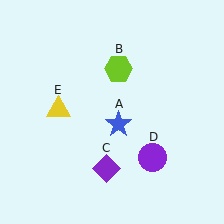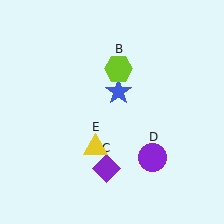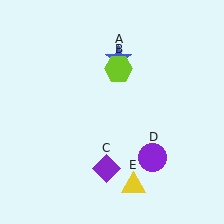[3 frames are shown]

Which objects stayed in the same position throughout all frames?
Lime hexagon (object B) and purple diamond (object C) and purple circle (object D) remained stationary.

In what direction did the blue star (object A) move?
The blue star (object A) moved up.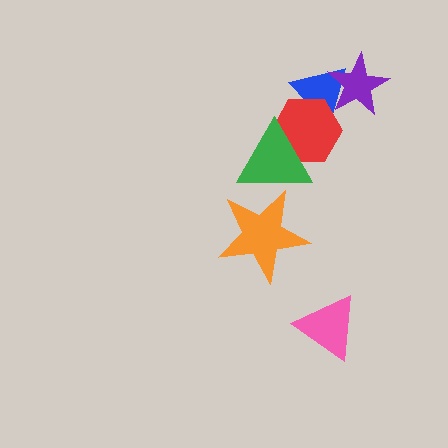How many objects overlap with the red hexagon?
2 objects overlap with the red hexagon.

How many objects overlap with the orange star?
1 object overlaps with the orange star.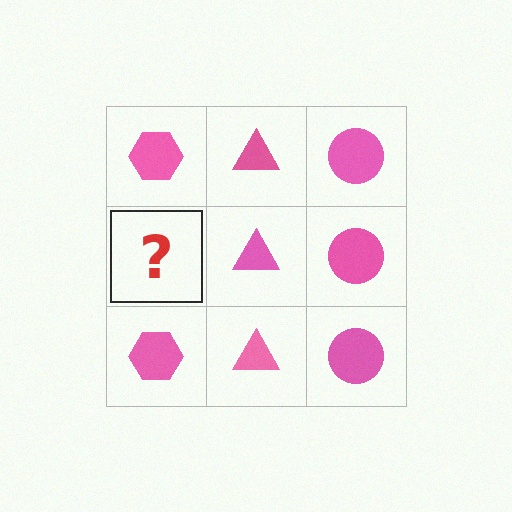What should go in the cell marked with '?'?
The missing cell should contain a pink hexagon.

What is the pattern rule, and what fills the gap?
The rule is that each column has a consistent shape. The gap should be filled with a pink hexagon.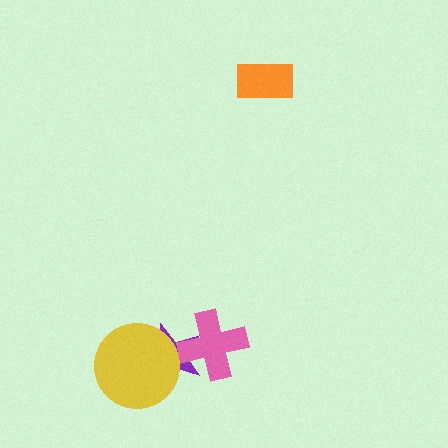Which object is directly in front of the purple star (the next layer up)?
The pink cross is directly in front of the purple star.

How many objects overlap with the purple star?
2 objects overlap with the purple star.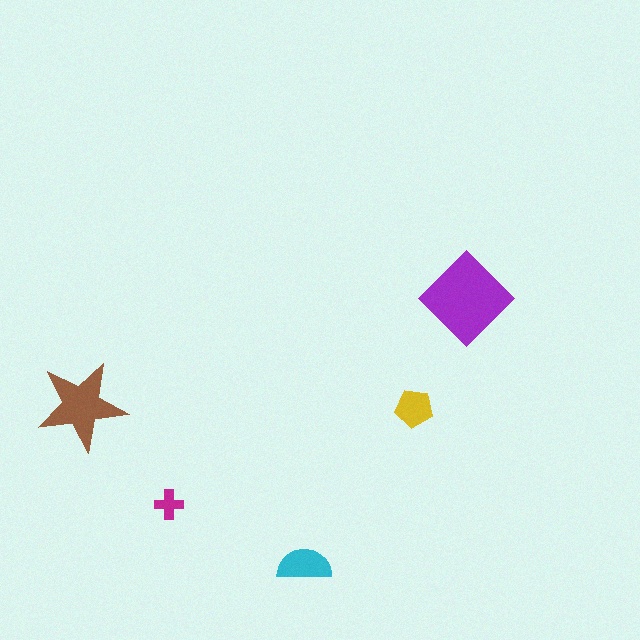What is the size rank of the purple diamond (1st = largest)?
1st.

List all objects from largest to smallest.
The purple diamond, the brown star, the cyan semicircle, the yellow pentagon, the magenta cross.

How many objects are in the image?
There are 5 objects in the image.